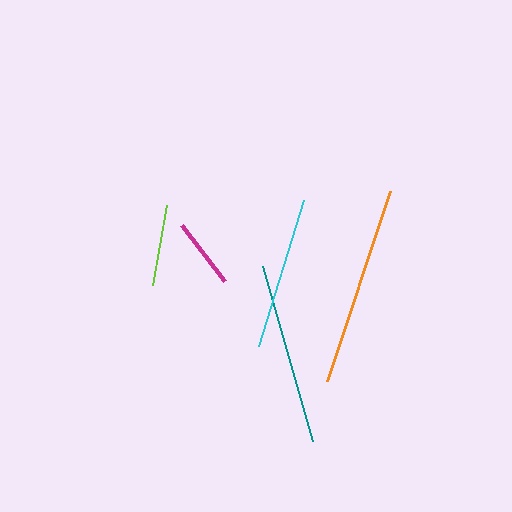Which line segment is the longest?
The orange line is the longest at approximately 200 pixels.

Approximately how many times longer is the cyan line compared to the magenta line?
The cyan line is approximately 2.1 times the length of the magenta line.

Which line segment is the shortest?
The magenta line is the shortest at approximately 71 pixels.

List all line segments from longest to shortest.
From longest to shortest: orange, teal, cyan, lime, magenta.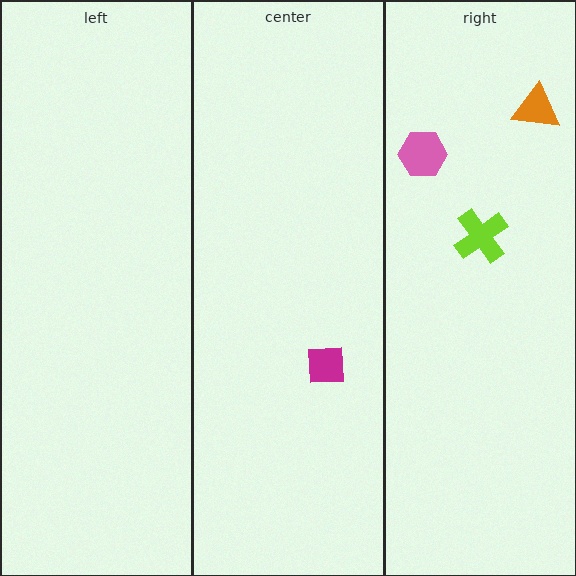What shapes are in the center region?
The magenta square.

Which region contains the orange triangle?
The right region.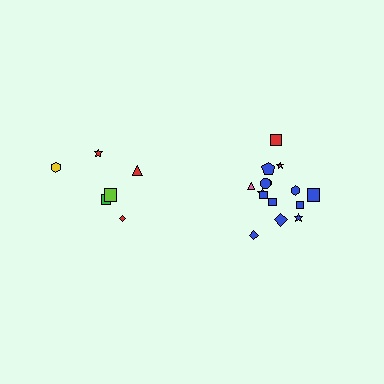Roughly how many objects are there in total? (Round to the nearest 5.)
Roughly 20 objects in total.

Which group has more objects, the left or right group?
The right group.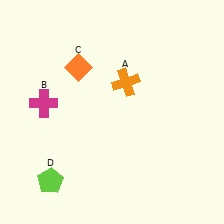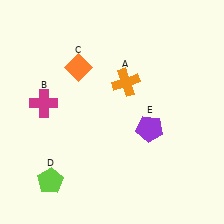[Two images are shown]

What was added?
A purple pentagon (E) was added in Image 2.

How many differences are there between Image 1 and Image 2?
There is 1 difference between the two images.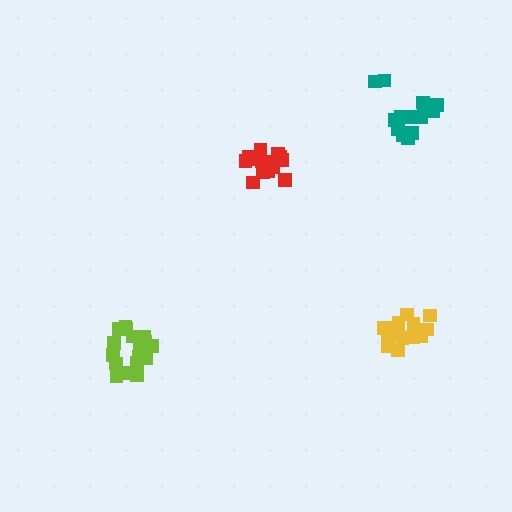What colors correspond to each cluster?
The clusters are colored: red, lime, yellow, teal.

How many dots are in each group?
Group 1: 17 dots, Group 2: 19 dots, Group 3: 15 dots, Group 4: 16 dots (67 total).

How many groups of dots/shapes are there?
There are 4 groups.